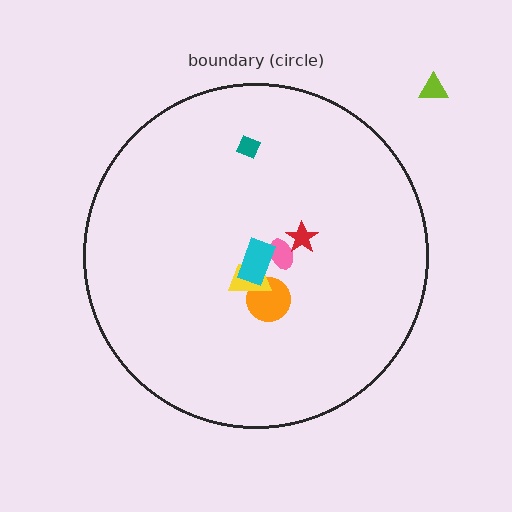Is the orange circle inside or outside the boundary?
Inside.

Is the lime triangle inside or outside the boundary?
Outside.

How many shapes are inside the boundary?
6 inside, 1 outside.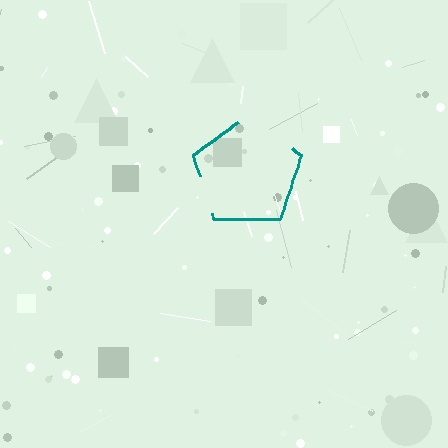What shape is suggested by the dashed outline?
The dashed outline suggests a pentagon.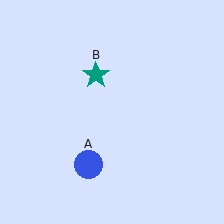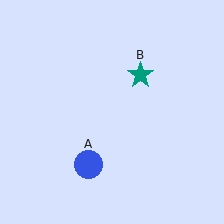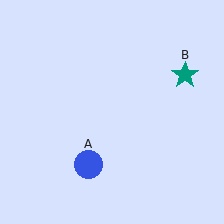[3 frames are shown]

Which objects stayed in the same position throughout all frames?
Blue circle (object A) remained stationary.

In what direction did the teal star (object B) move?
The teal star (object B) moved right.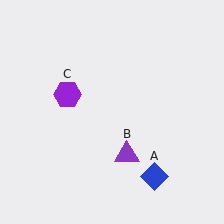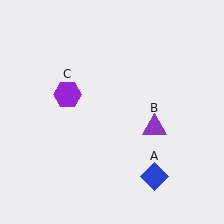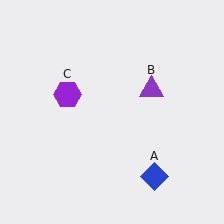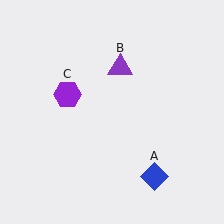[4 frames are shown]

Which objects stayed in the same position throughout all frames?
Blue diamond (object A) and purple hexagon (object C) remained stationary.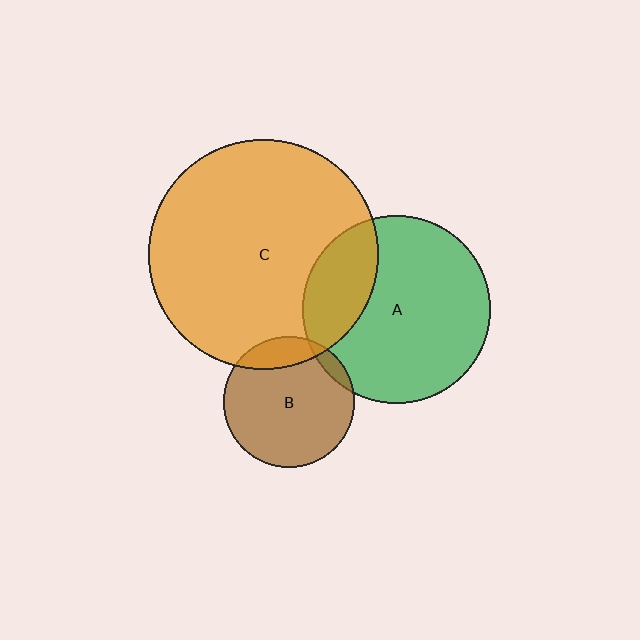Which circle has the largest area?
Circle C (orange).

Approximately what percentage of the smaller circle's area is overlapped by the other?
Approximately 5%.